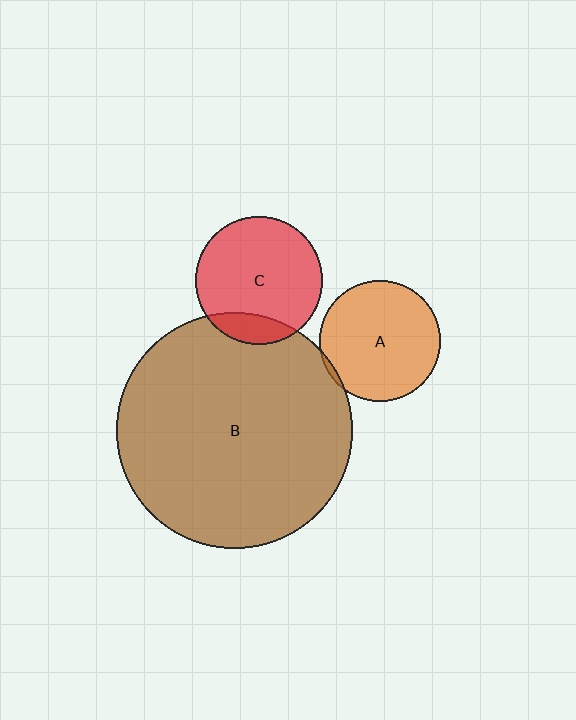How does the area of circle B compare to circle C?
Approximately 3.4 times.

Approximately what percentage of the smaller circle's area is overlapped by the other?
Approximately 15%.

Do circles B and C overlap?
Yes.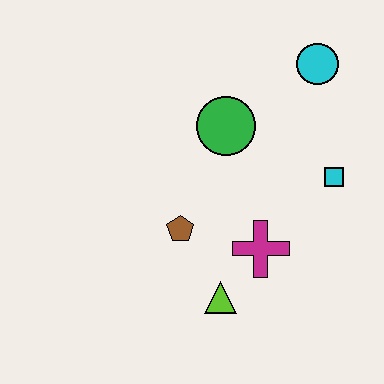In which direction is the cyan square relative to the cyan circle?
The cyan square is below the cyan circle.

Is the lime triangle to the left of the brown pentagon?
No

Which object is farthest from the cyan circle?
The lime triangle is farthest from the cyan circle.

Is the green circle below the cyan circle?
Yes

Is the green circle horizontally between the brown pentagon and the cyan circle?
Yes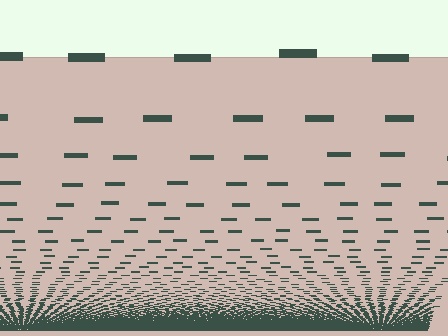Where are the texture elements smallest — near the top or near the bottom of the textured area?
Near the bottom.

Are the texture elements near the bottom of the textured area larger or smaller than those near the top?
Smaller. The gradient is inverted — elements near the bottom are smaller and denser.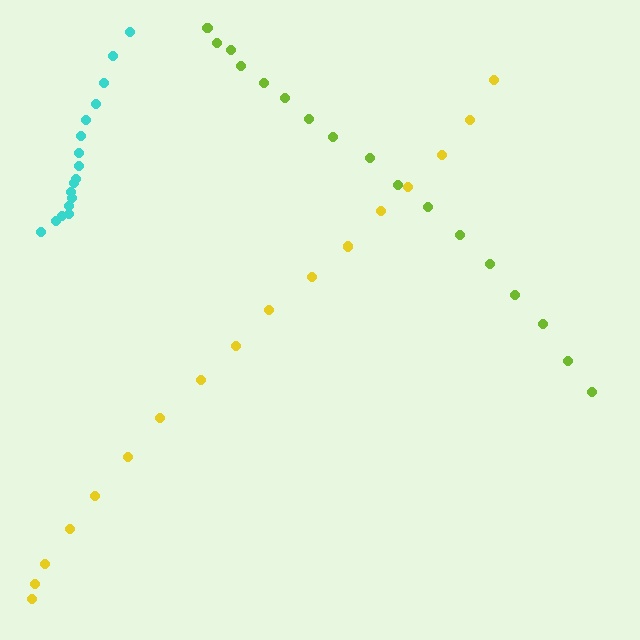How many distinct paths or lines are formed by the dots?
There are 3 distinct paths.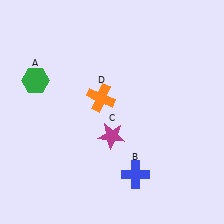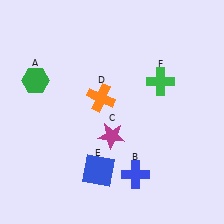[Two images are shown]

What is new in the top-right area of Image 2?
A green cross (F) was added in the top-right area of Image 2.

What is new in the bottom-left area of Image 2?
A blue square (E) was added in the bottom-left area of Image 2.